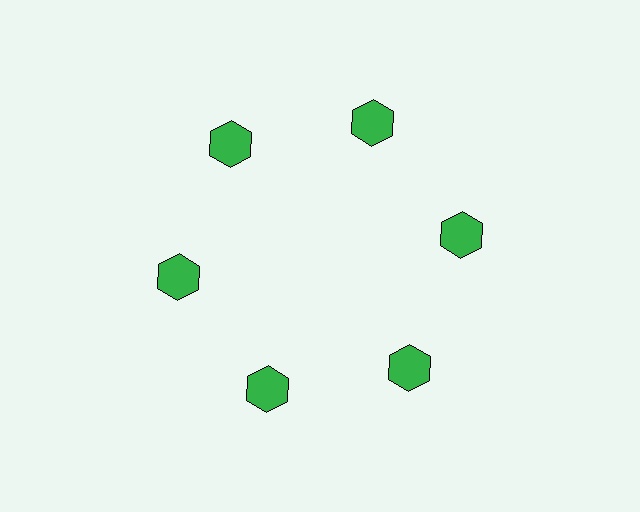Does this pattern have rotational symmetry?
Yes, this pattern has 6-fold rotational symmetry. It looks the same after rotating 60 degrees around the center.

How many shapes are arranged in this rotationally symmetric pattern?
There are 6 shapes, arranged in 6 groups of 1.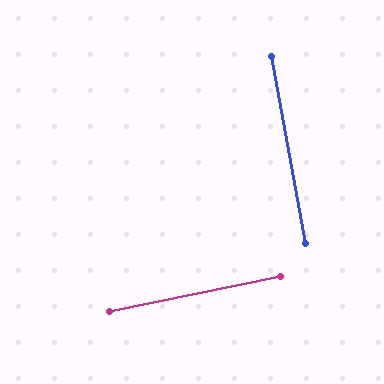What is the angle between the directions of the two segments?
Approximately 89 degrees.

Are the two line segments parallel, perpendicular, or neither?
Perpendicular — they meet at approximately 89°.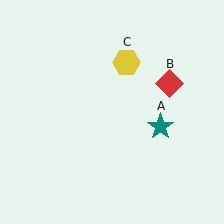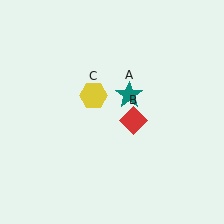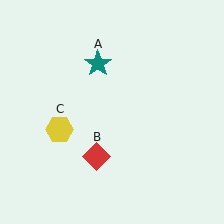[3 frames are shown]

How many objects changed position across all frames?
3 objects changed position: teal star (object A), red diamond (object B), yellow hexagon (object C).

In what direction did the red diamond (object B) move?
The red diamond (object B) moved down and to the left.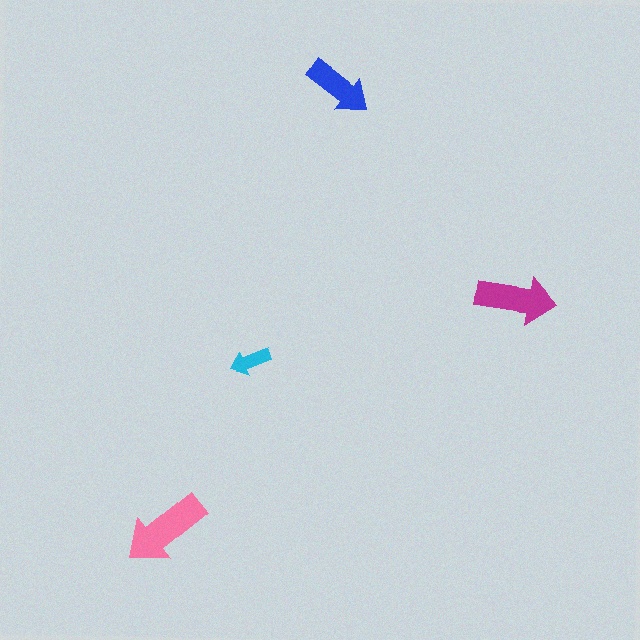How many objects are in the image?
There are 4 objects in the image.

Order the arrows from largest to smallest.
the pink one, the magenta one, the blue one, the cyan one.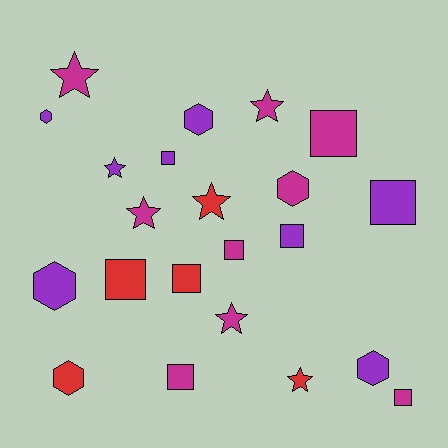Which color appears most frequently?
Magenta, with 9 objects.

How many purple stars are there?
There is 1 purple star.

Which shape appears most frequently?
Square, with 9 objects.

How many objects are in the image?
There are 22 objects.